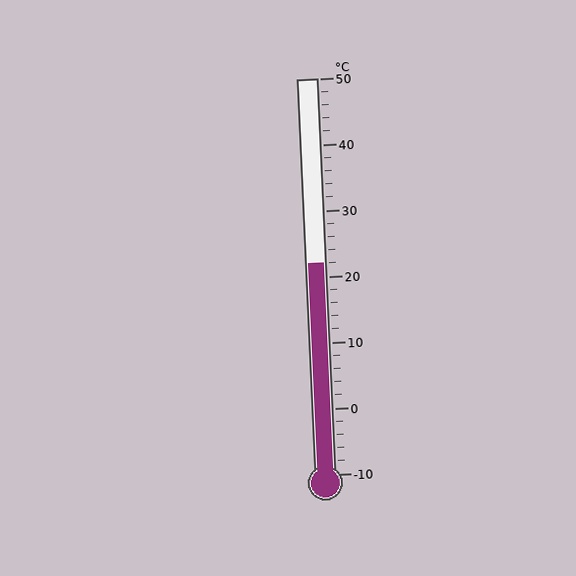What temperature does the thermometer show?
The thermometer shows approximately 22°C.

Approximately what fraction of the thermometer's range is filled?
The thermometer is filled to approximately 55% of its range.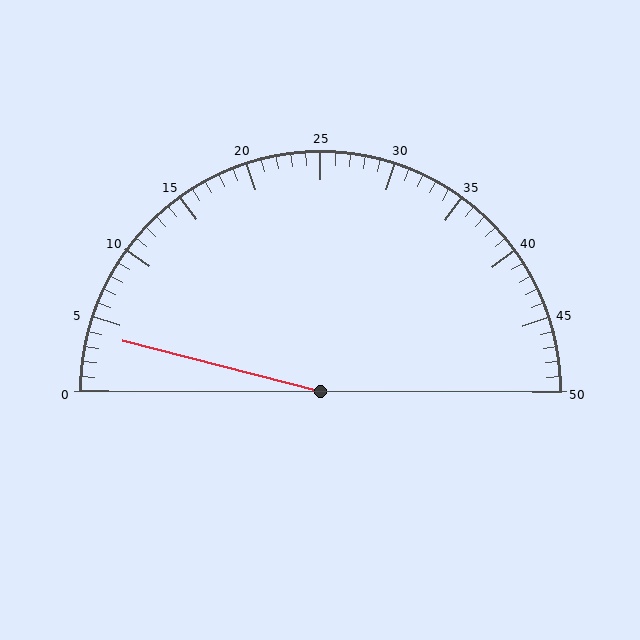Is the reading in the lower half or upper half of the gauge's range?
The reading is in the lower half of the range (0 to 50).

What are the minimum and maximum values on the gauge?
The gauge ranges from 0 to 50.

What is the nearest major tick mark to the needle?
The nearest major tick mark is 5.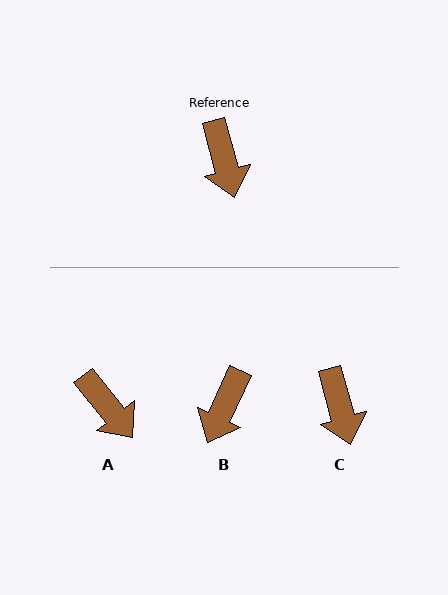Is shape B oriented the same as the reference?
No, it is off by about 40 degrees.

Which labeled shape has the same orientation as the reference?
C.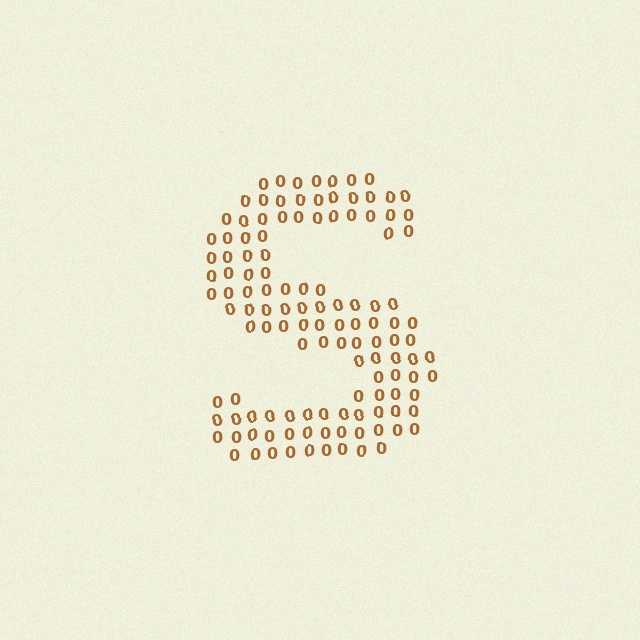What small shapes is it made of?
It is made of small digit 0's.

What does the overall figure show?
The overall figure shows the letter S.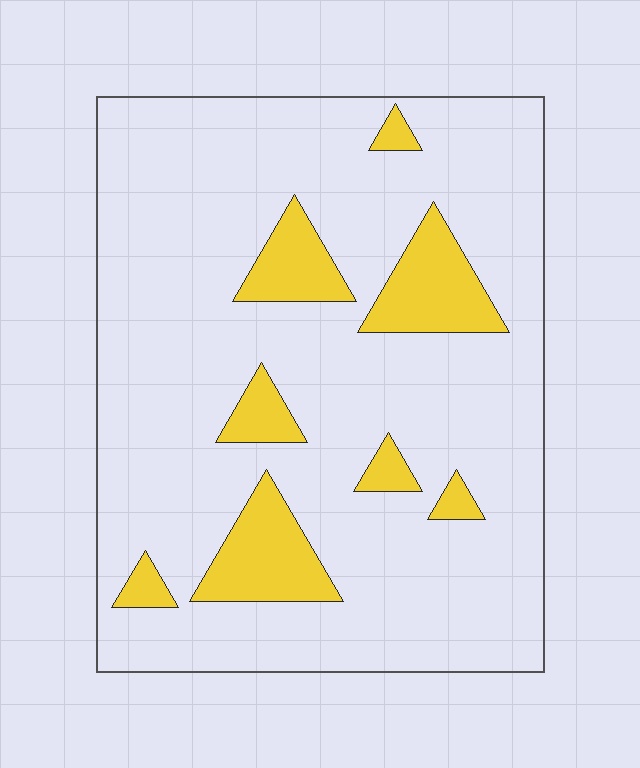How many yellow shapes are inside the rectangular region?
8.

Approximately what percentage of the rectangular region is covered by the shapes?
Approximately 15%.